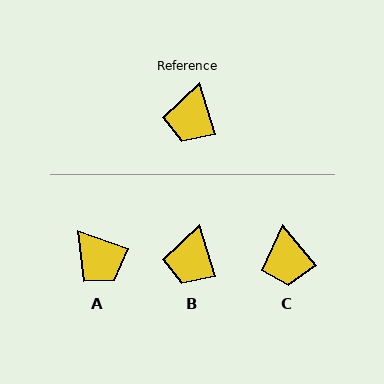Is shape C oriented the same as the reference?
No, it is off by about 22 degrees.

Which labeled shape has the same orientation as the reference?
B.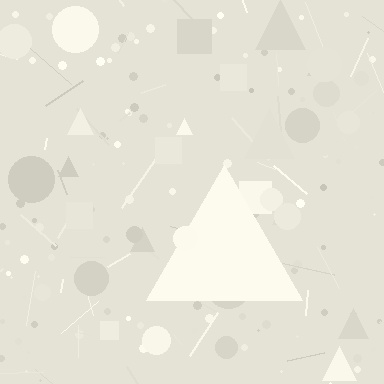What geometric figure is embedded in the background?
A triangle is embedded in the background.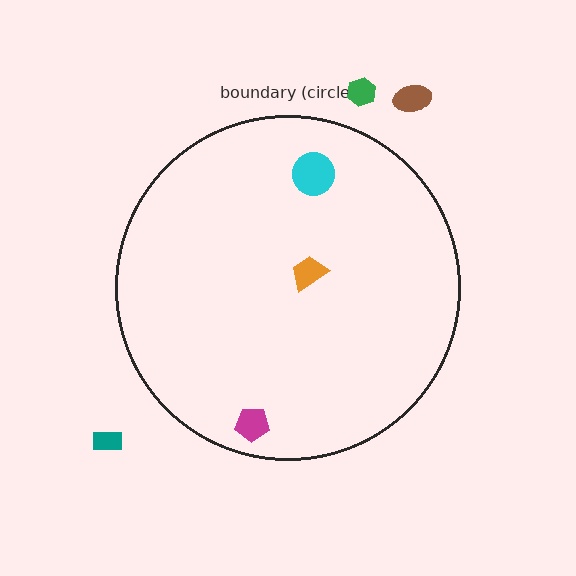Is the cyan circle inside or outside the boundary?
Inside.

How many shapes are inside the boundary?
3 inside, 3 outside.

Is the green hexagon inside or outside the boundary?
Outside.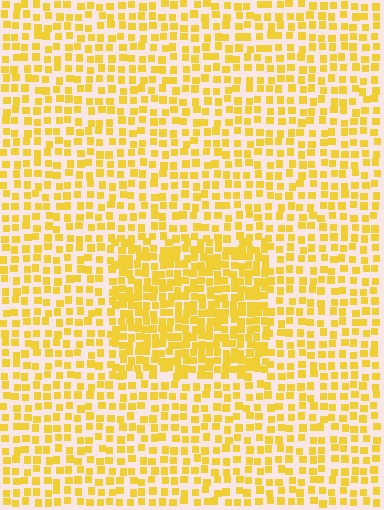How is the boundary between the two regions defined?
The boundary is defined by a change in element density (approximately 1.8x ratio). All elements are the same color, size, and shape.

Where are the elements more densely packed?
The elements are more densely packed inside the rectangle boundary.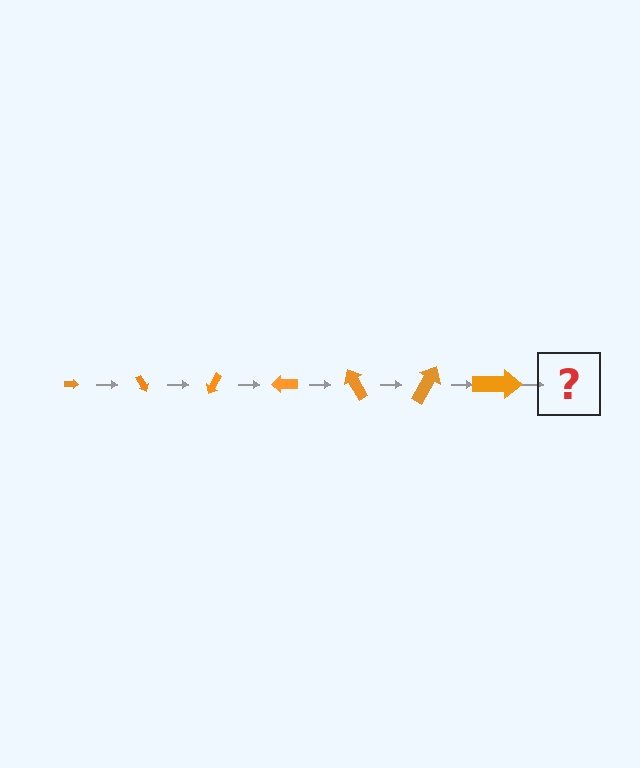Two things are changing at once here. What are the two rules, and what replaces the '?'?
The two rules are that the arrow grows larger each step and it rotates 60 degrees each step. The '?' should be an arrow, larger than the previous one and rotated 420 degrees from the start.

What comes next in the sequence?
The next element should be an arrow, larger than the previous one and rotated 420 degrees from the start.